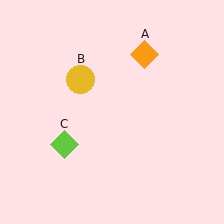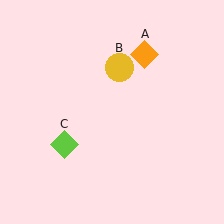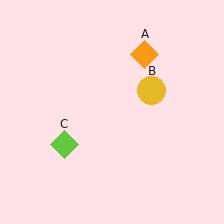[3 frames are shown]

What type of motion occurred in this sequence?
The yellow circle (object B) rotated clockwise around the center of the scene.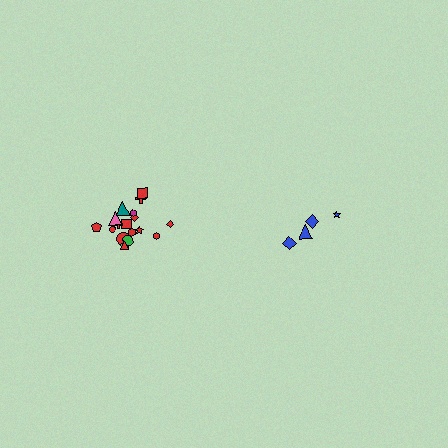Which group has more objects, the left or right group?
The left group.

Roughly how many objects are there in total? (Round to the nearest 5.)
Roughly 20 objects in total.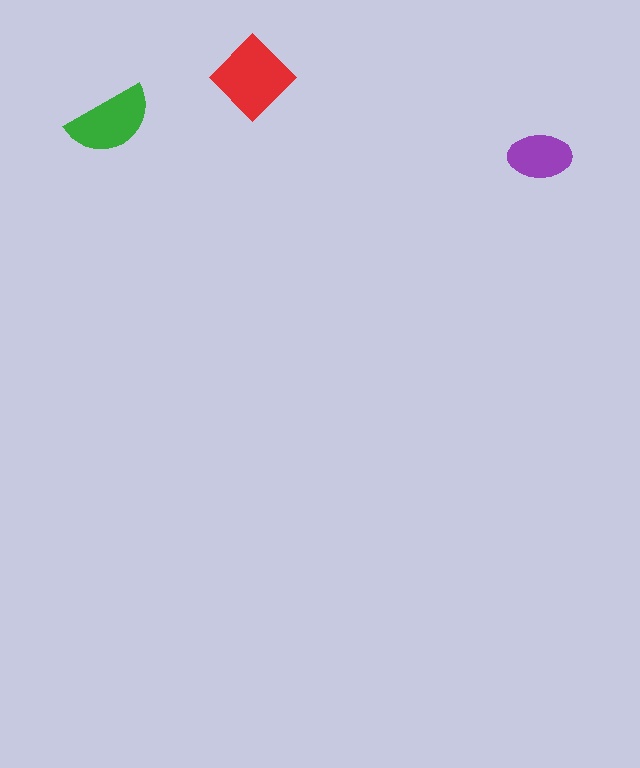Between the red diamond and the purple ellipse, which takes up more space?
The red diamond.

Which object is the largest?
The red diamond.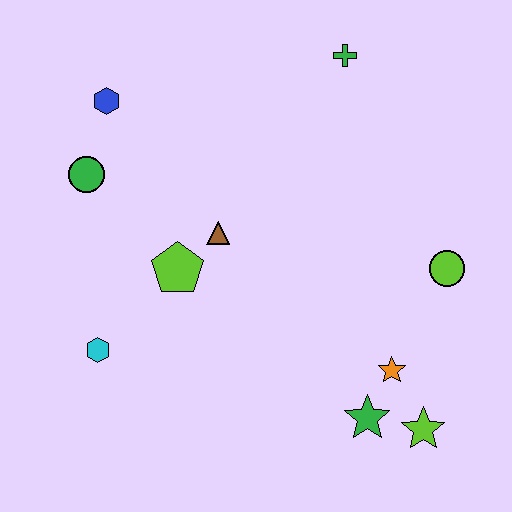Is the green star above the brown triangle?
No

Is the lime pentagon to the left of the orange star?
Yes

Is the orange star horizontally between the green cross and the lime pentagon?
No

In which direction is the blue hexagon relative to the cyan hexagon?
The blue hexagon is above the cyan hexagon.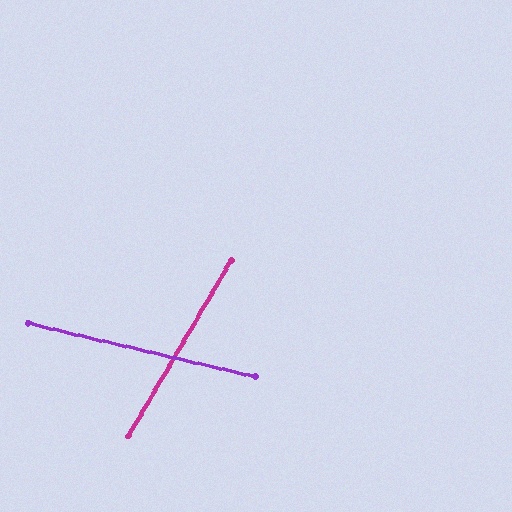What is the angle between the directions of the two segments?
Approximately 73 degrees.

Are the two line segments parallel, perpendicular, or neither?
Neither parallel nor perpendicular — they differ by about 73°.